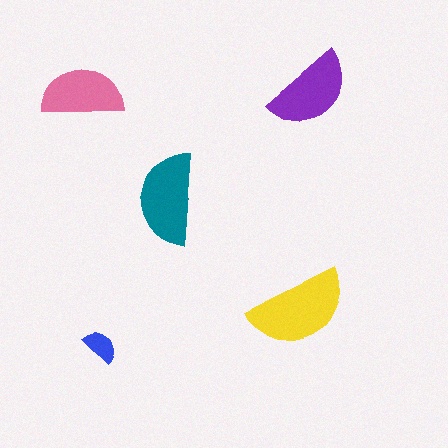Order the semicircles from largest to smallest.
the yellow one, the teal one, the purple one, the pink one, the blue one.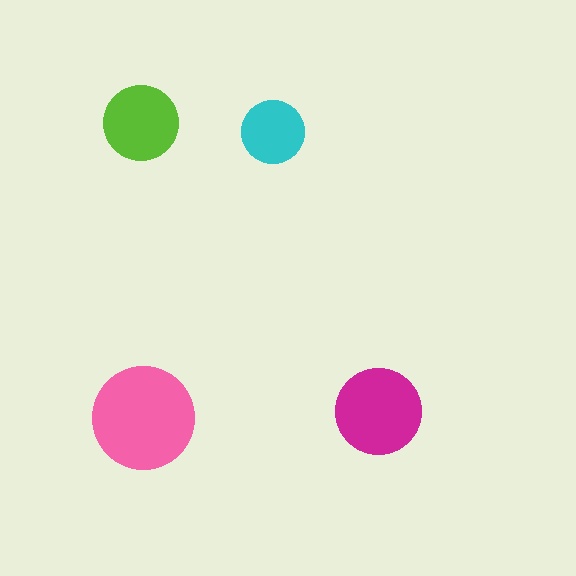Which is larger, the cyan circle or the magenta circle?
The magenta one.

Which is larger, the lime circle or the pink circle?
The pink one.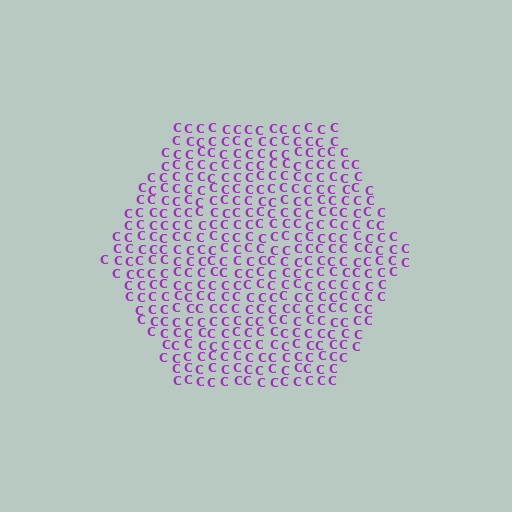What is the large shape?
The large shape is a hexagon.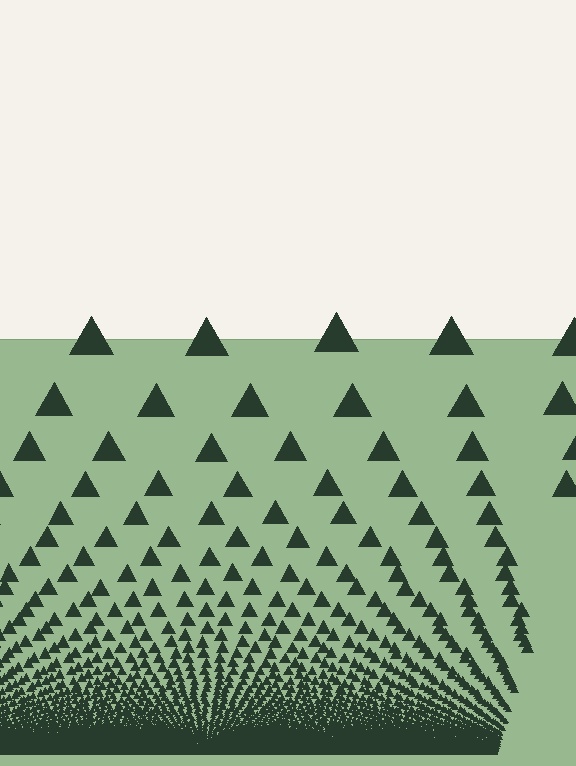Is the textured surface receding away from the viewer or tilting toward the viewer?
The surface appears to tilt toward the viewer. Texture elements get larger and sparser toward the top.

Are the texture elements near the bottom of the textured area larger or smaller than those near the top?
Smaller. The gradient is inverted — elements near the bottom are smaller and denser.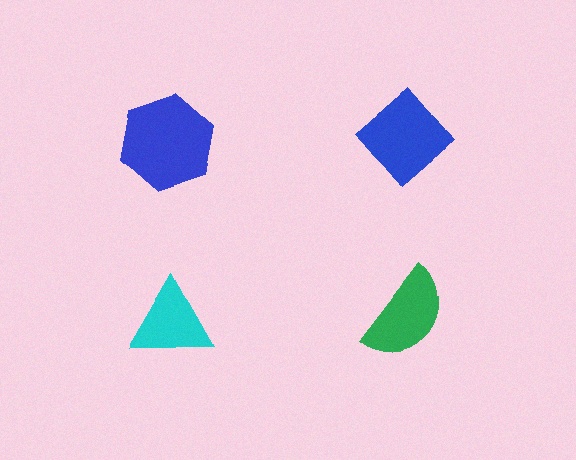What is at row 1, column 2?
A blue diamond.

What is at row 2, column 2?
A green semicircle.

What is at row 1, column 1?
A blue hexagon.